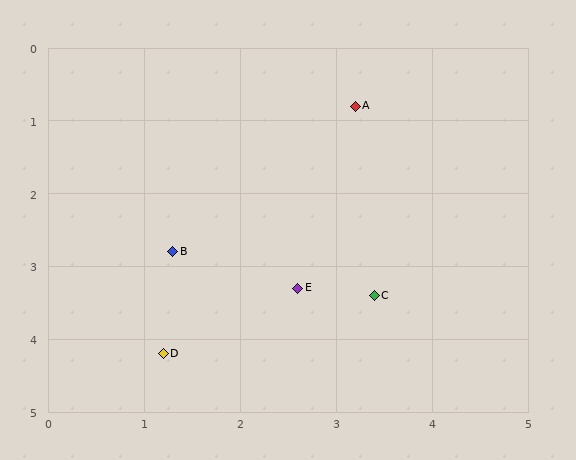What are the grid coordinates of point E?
Point E is at approximately (2.6, 3.3).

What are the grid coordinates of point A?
Point A is at approximately (3.2, 0.8).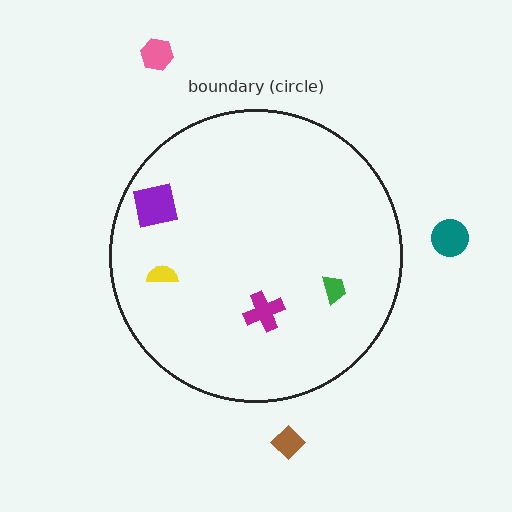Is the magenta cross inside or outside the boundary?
Inside.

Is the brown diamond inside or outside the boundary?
Outside.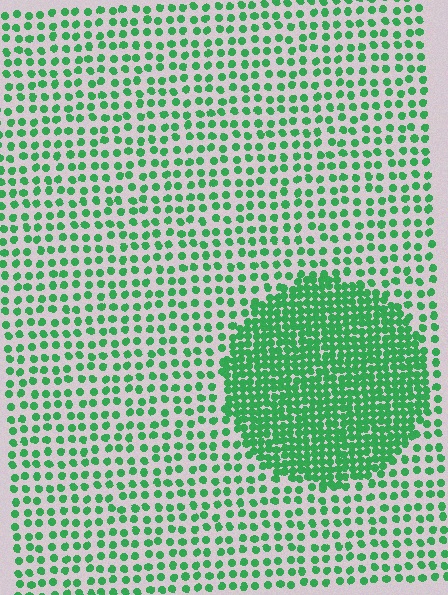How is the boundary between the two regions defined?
The boundary is defined by a change in element density (approximately 2.4x ratio). All elements are the same color, size, and shape.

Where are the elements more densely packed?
The elements are more densely packed inside the circle boundary.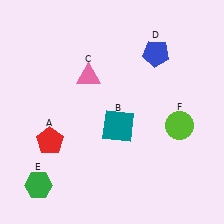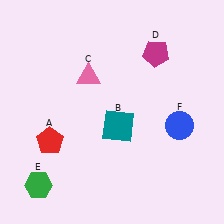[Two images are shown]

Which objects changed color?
D changed from blue to magenta. F changed from lime to blue.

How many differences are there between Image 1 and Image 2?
There are 2 differences between the two images.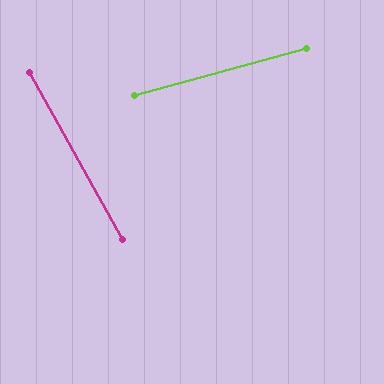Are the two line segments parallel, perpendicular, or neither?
Neither parallel nor perpendicular — they differ by about 76°.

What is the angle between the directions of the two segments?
Approximately 76 degrees.